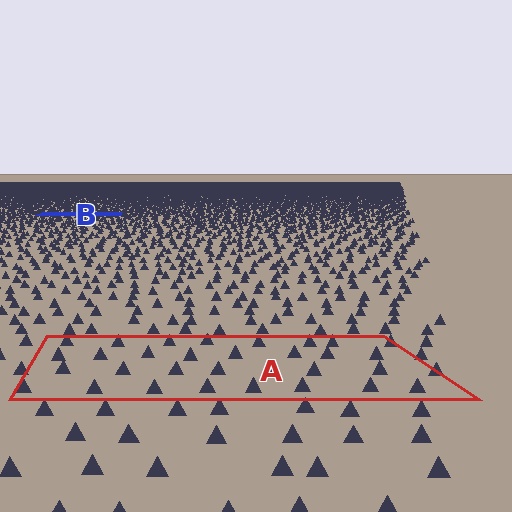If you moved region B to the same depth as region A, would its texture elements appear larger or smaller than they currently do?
They would appear larger. At a closer depth, the same texture elements are projected at a bigger on-screen size.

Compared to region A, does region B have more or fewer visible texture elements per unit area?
Region B has more texture elements per unit area — they are packed more densely because it is farther away.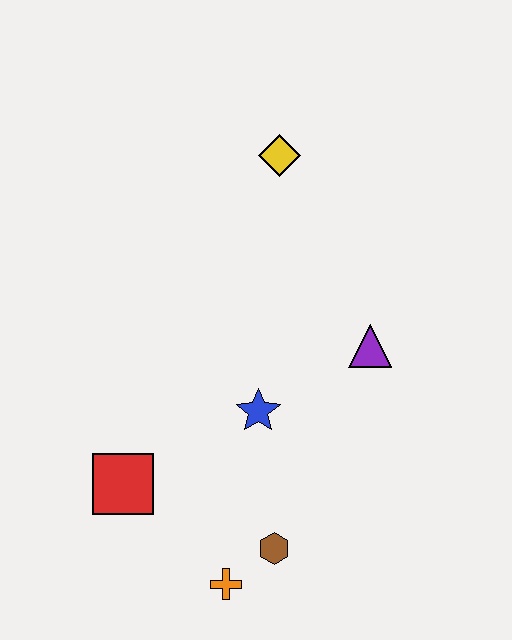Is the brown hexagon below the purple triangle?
Yes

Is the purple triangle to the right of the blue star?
Yes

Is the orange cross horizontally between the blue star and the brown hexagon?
No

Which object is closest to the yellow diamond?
The purple triangle is closest to the yellow diamond.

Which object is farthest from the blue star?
The yellow diamond is farthest from the blue star.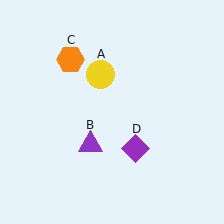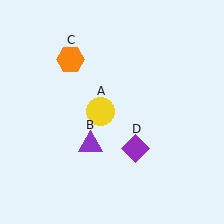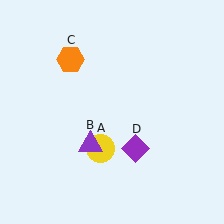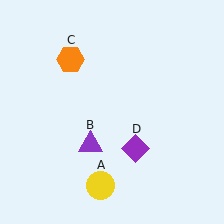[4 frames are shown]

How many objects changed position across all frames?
1 object changed position: yellow circle (object A).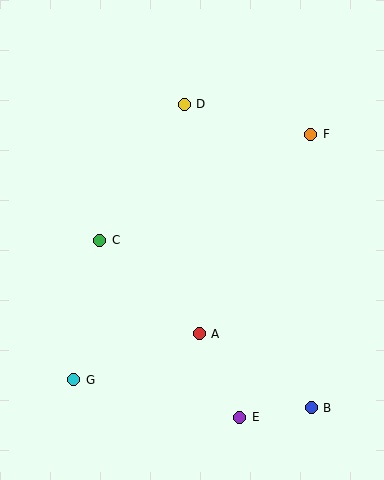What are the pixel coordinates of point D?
Point D is at (184, 104).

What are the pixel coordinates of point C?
Point C is at (100, 240).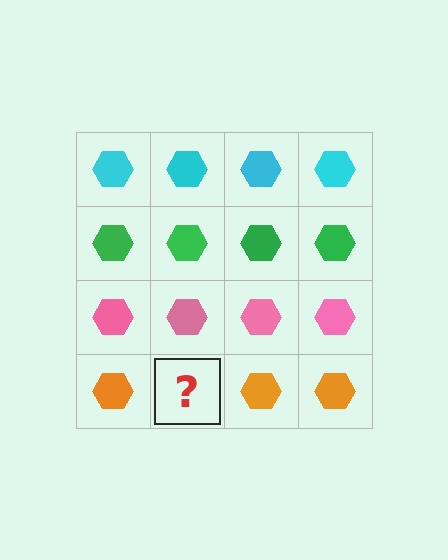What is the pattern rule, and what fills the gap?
The rule is that each row has a consistent color. The gap should be filled with an orange hexagon.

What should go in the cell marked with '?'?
The missing cell should contain an orange hexagon.